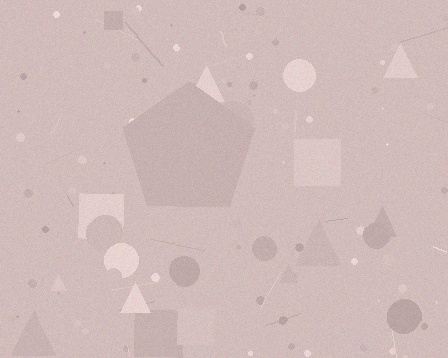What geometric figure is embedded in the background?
A pentagon is embedded in the background.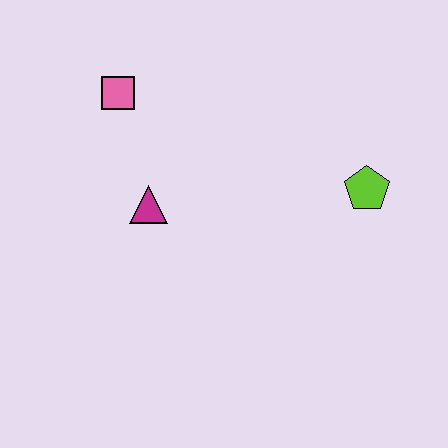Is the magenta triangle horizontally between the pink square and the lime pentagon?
Yes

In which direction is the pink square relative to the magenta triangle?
The pink square is above the magenta triangle.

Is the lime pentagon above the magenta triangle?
Yes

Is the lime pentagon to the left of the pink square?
No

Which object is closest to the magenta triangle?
The pink square is closest to the magenta triangle.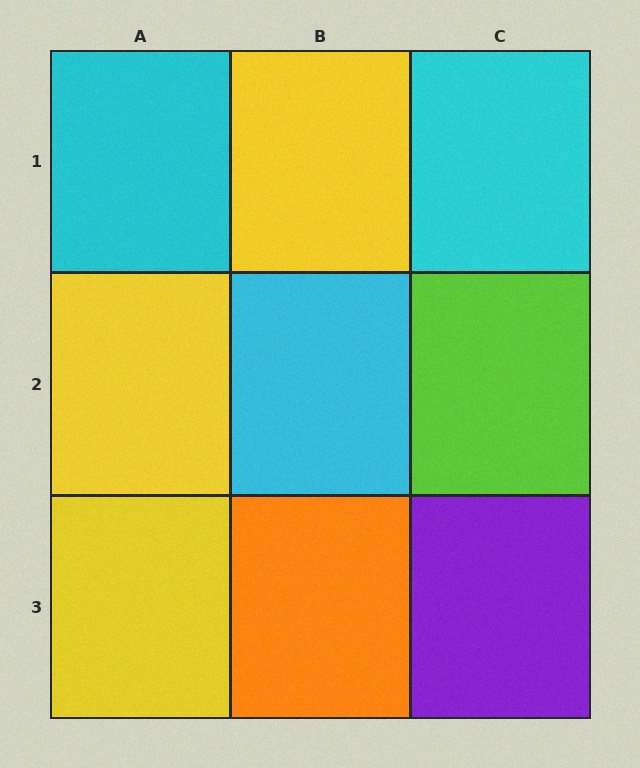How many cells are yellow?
3 cells are yellow.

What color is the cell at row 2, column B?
Cyan.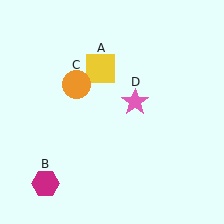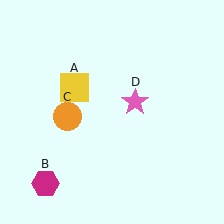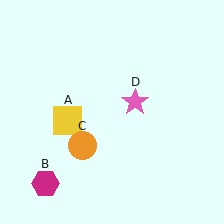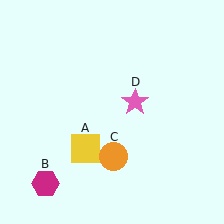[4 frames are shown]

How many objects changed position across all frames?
2 objects changed position: yellow square (object A), orange circle (object C).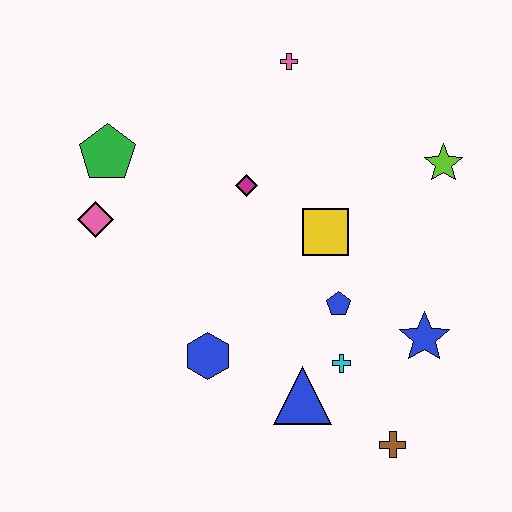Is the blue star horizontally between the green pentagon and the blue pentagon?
No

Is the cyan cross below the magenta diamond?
Yes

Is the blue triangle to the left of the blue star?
Yes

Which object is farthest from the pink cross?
The brown cross is farthest from the pink cross.